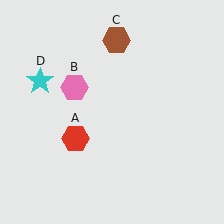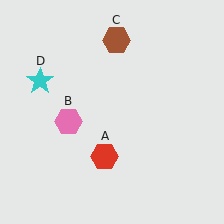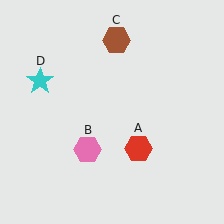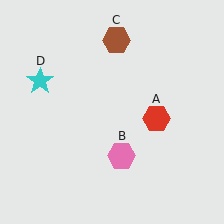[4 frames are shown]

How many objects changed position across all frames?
2 objects changed position: red hexagon (object A), pink hexagon (object B).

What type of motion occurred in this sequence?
The red hexagon (object A), pink hexagon (object B) rotated counterclockwise around the center of the scene.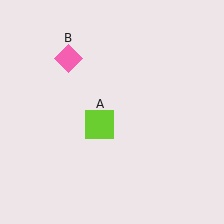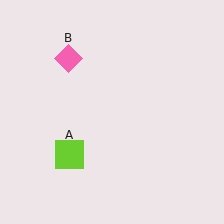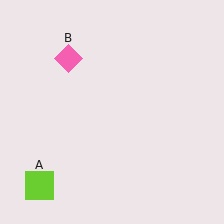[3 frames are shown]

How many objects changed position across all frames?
1 object changed position: lime square (object A).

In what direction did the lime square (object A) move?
The lime square (object A) moved down and to the left.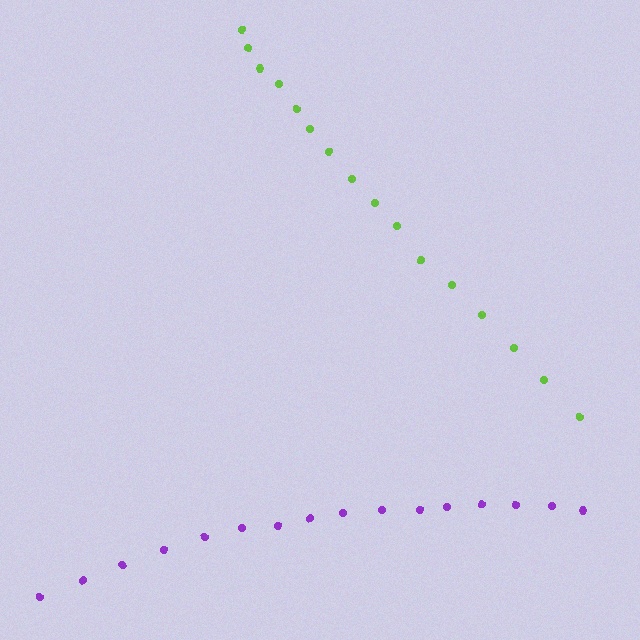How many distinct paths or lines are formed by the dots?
There are 2 distinct paths.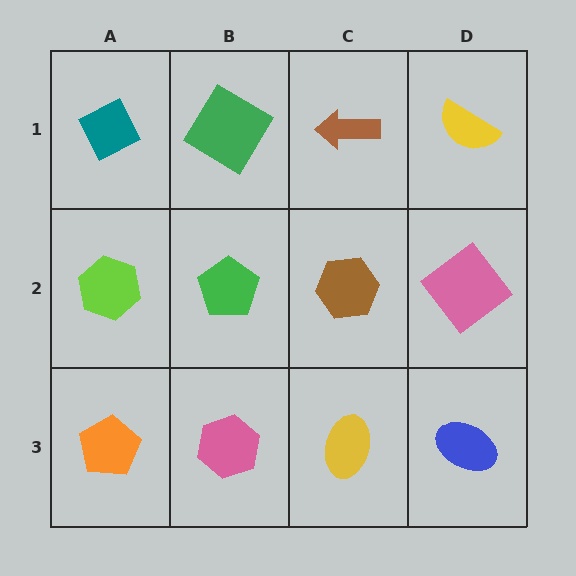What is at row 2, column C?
A brown hexagon.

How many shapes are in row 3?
4 shapes.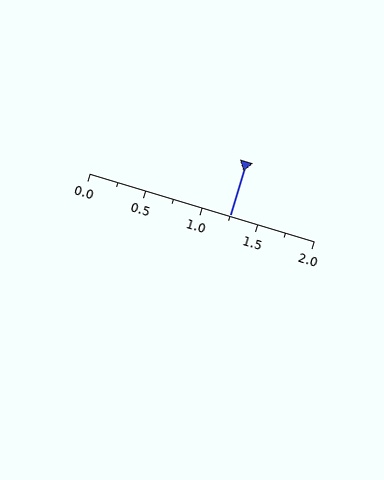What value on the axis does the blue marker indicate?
The marker indicates approximately 1.25.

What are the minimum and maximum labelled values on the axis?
The axis runs from 0.0 to 2.0.